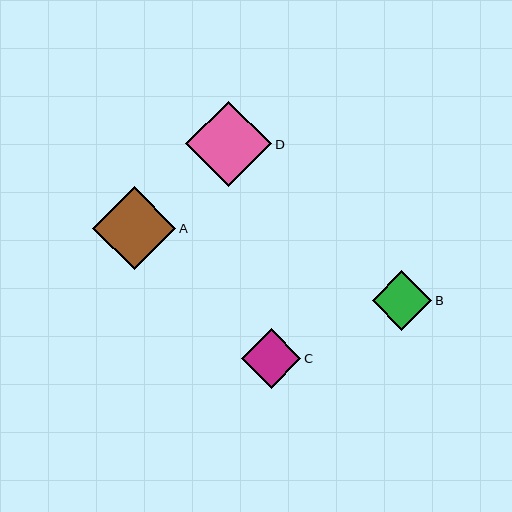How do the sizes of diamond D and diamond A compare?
Diamond D and diamond A are approximately the same size.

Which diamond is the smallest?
Diamond C is the smallest with a size of approximately 59 pixels.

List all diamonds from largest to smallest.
From largest to smallest: D, A, B, C.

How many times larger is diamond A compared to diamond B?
Diamond A is approximately 1.4 times the size of diamond B.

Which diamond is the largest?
Diamond D is the largest with a size of approximately 86 pixels.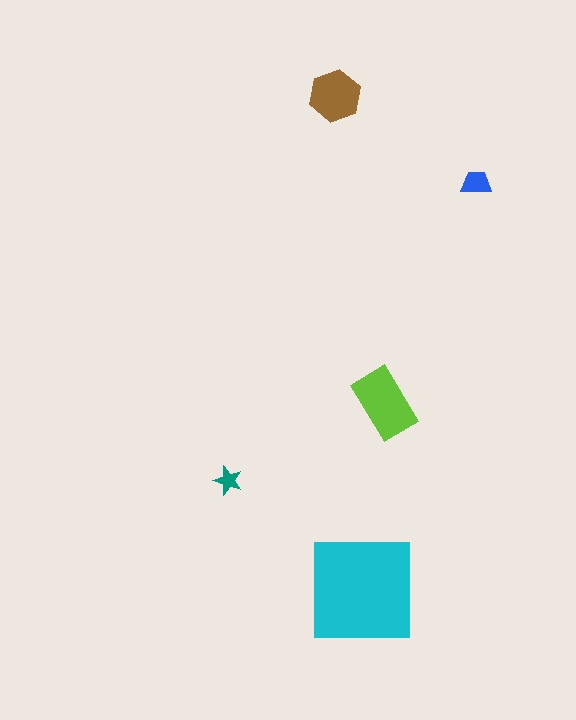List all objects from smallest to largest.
The teal star, the blue trapezoid, the brown hexagon, the lime rectangle, the cyan square.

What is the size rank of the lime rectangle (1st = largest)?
2nd.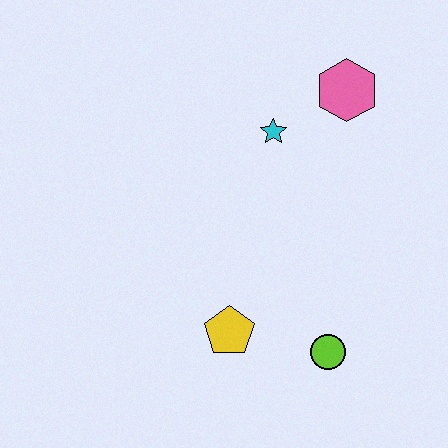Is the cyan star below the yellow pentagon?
No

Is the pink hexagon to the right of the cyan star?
Yes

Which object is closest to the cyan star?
The pink hexagon is closest to the cyan star.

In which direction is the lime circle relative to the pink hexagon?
The lime circle is below the pink hexagon.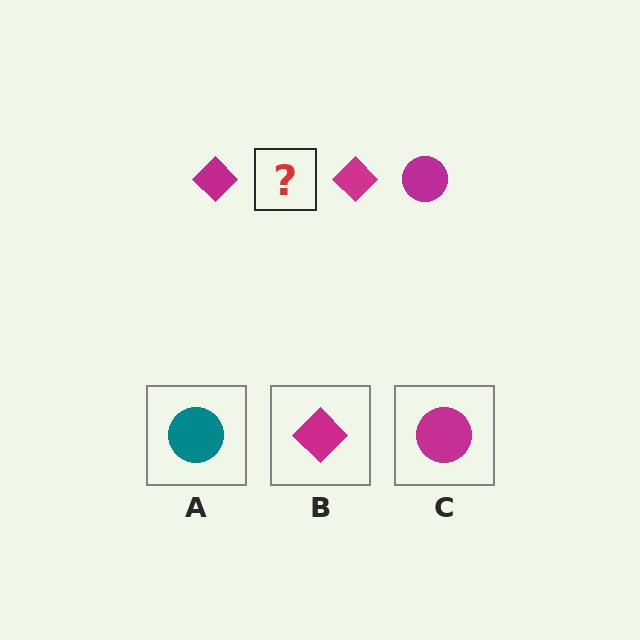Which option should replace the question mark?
Option C.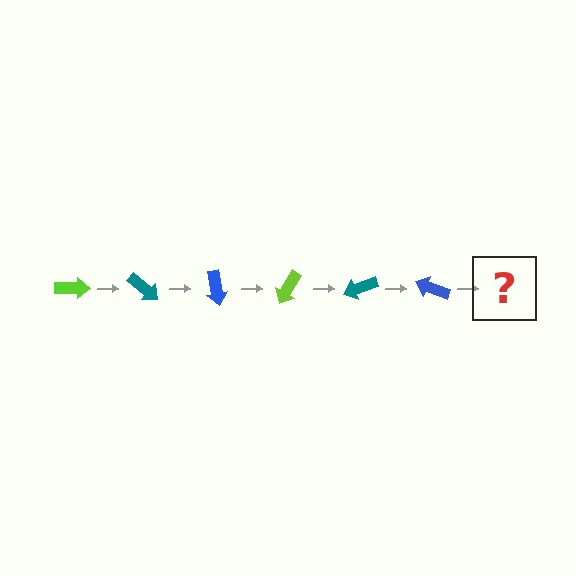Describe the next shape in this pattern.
It should be a lime arrow, rotated 240 degrees from the start.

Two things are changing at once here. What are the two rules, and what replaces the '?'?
The two rules are that it rotates 40 degrees each step and the color cycles through lime, teal, and blue. The '?' should be a lime arrow, rotated 240 degrees from the start.